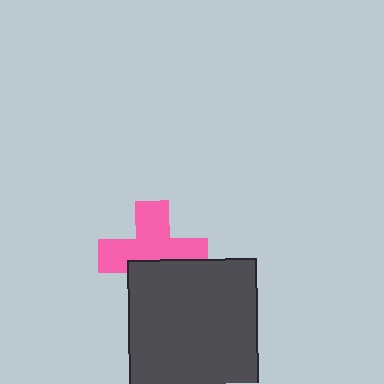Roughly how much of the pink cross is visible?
About half of it is visible (roughly 64%).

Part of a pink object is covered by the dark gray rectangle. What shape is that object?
It is a cross.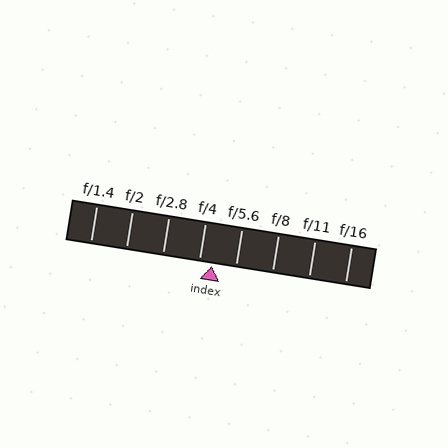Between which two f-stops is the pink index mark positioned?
The index mark is between f/4 and f/5.6.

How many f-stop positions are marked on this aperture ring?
There are 8 f-stop positions marked.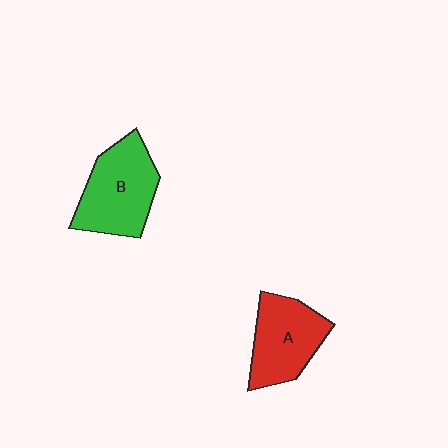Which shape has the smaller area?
Shape A (red).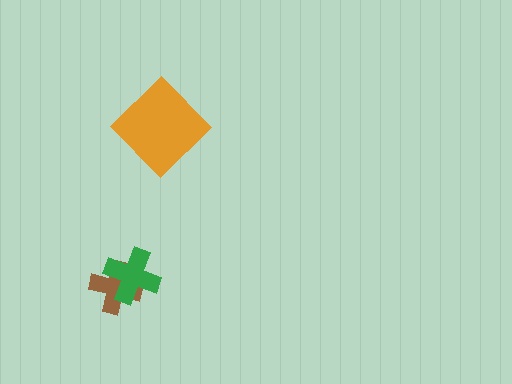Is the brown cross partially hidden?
Yes, it is partially covered by another shape.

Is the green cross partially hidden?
No, no other shape covers it.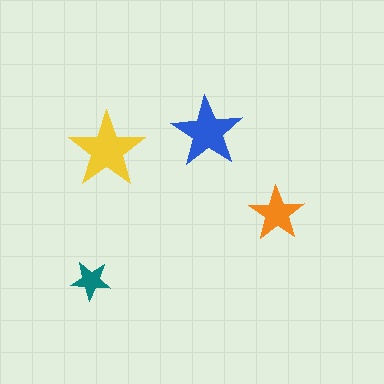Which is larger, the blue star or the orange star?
The blue one.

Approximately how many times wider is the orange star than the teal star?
About 1.5 times wider.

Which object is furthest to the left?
The teal star is leftmost.